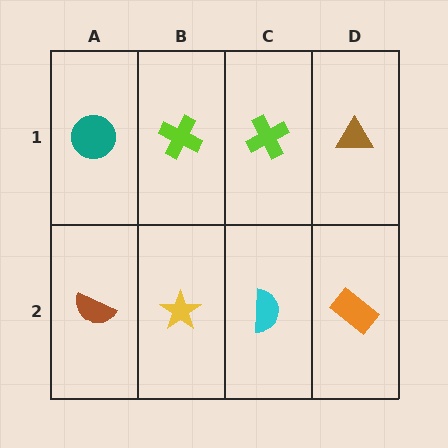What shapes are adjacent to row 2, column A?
A teal circle (row 1, column A), a yellow star (row 2, column B).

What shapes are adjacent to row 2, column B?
A lime cross (row 1, column B), a brown semicircle (row 2, column A), a cyan semicircle (row 2, column C).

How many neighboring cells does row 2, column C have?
3.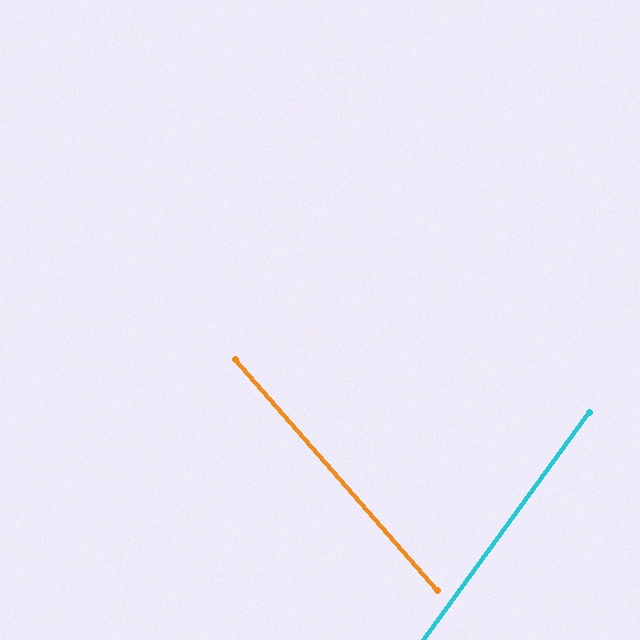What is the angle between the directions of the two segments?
Approximately 77 degrees.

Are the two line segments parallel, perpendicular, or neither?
Neither parallel nor perpendicular — they differ by about 77°.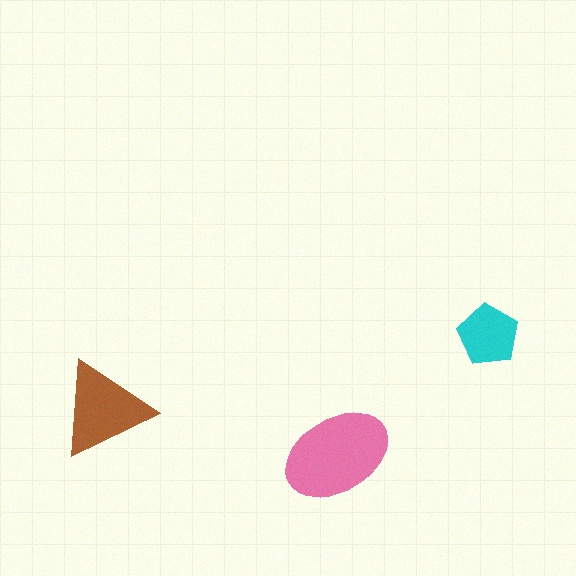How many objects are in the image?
There are 3 objects in the image.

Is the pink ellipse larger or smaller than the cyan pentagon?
Larger.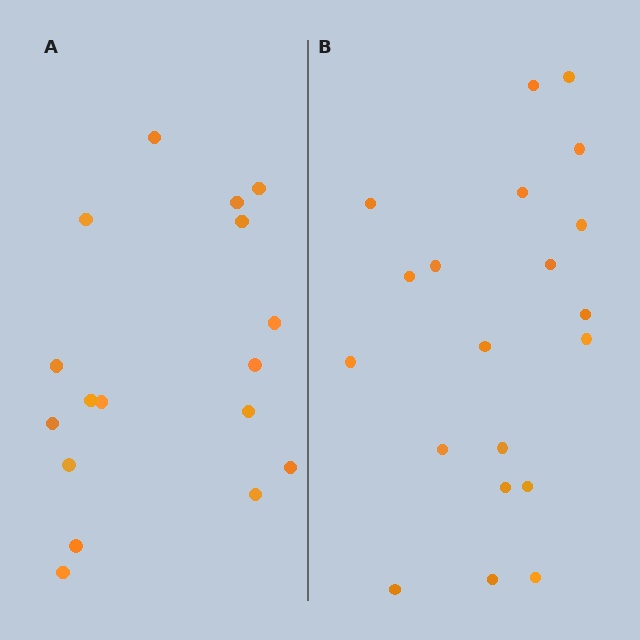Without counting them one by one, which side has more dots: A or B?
Region B (the right region) has more dots.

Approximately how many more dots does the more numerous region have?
Region B has just a few more — roughly 2 or 3 more dots than region A.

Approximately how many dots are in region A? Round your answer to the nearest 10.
About 20 dots. (The exact count is 17, which rounds to 20.)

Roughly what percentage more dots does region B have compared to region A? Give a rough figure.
About 20% more.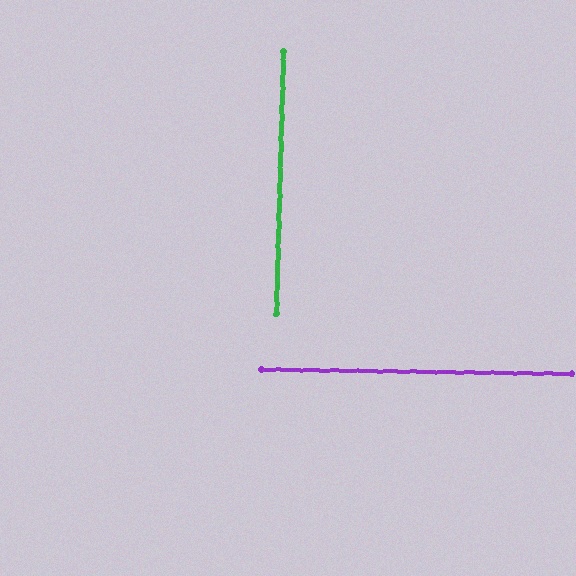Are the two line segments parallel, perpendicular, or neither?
Perpendicular — they meet at approximately 89°.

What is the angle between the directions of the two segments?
Approximately 89 degrees.